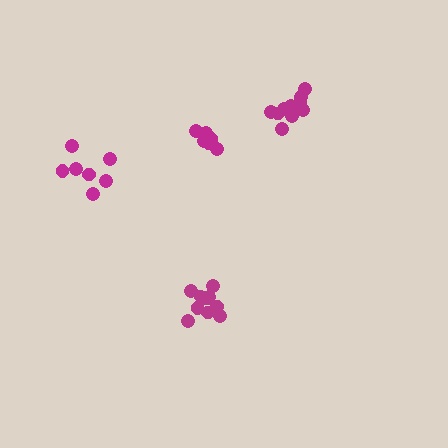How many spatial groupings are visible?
There are 4 spatial groupings.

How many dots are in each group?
Group 1: 10 dots, Group 2: 6 dots, Group 3: 11 dots, Group 4: 7 dots (34 total).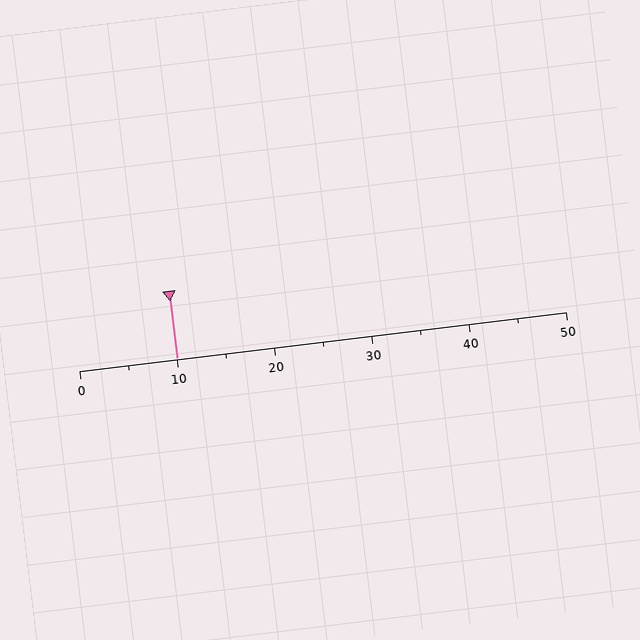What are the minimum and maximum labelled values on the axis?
The axis runs from 0 to 50.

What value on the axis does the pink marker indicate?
The marker indicates approximately 10.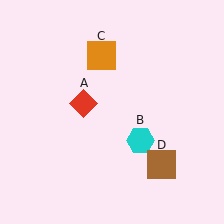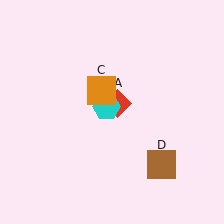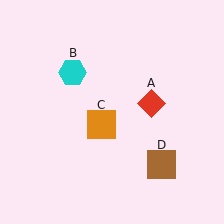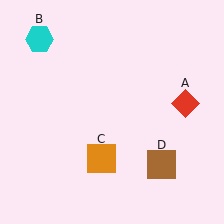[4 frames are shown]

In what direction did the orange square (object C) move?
The orange square (object C) moved down.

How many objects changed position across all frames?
3 objects changed position: red diamond (object A), cyan hexagon (object B), orange square (object C).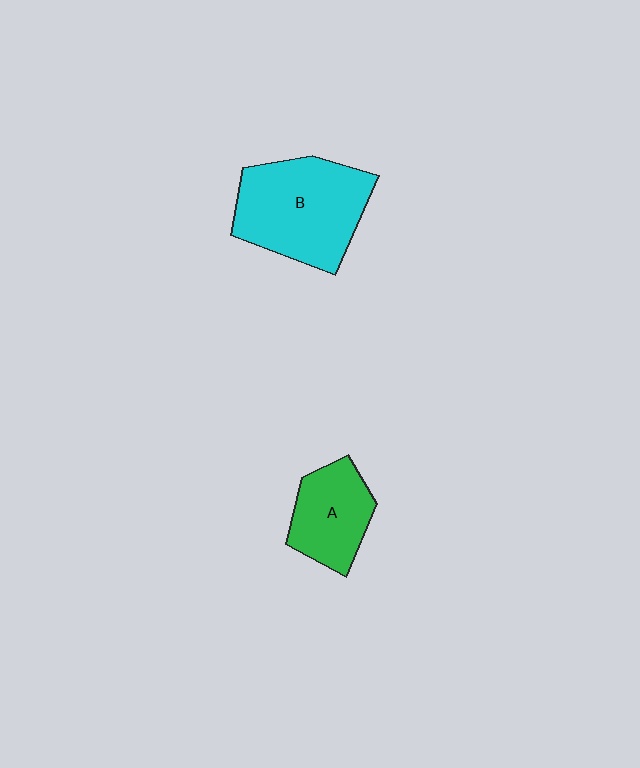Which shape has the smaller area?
Shape A (green).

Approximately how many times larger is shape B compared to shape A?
Approximately 1.7 times.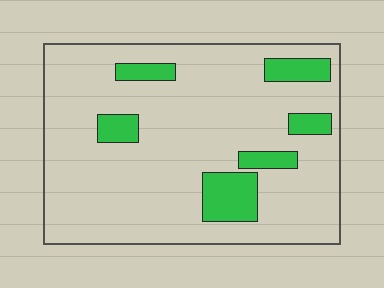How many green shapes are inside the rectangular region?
6.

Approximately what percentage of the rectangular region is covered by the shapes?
Approximately 15%.